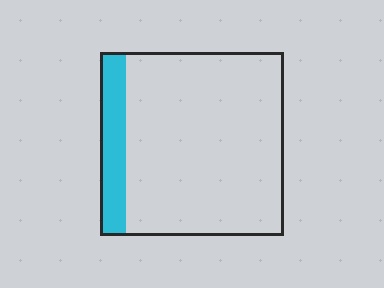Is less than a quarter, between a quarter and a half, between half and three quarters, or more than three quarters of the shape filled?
Less than a quarter.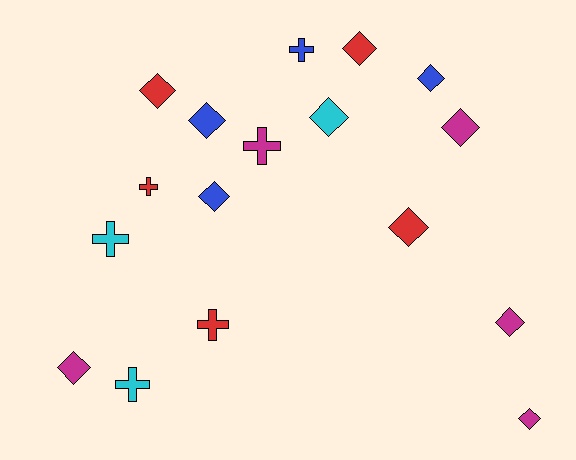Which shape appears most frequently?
Diamond, with 11 objects.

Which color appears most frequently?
Magenta, with 5 objects.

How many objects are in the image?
There are 17 objects.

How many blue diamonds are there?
There are 3 blue diamonds.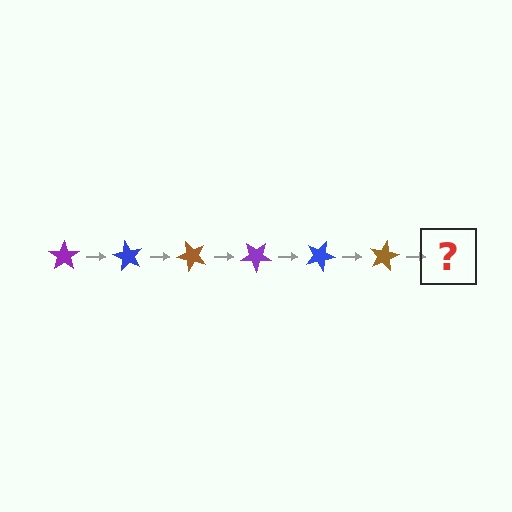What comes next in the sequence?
The next element should be a purple star, rotated 360 degrees from the start.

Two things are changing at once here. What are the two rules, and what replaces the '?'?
The two rules are that it rotates 60 degrees each step and the color cycles through purple, blue, and brown. The '?' should be a purple star, rotated 360 degrees from the start.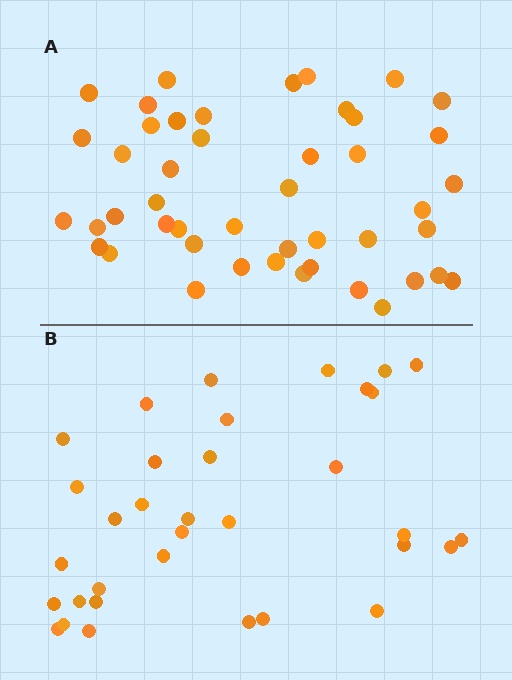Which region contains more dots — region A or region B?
Region A (the top region) has more dots.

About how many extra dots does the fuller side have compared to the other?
Region A has roughly 12 or so more dots than region B.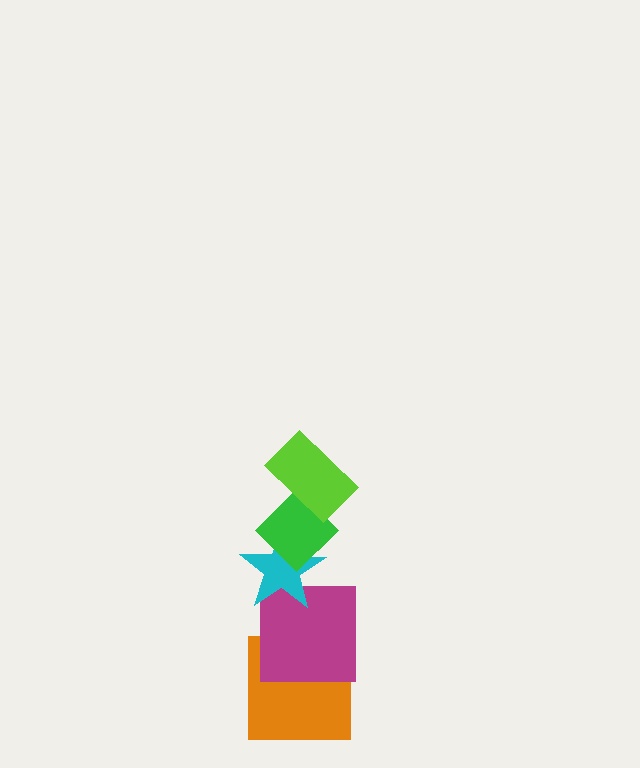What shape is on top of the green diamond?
The lime rectangle is on top of the green diamond.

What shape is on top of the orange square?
The magenta square is on top of the orange square.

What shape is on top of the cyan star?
The green diamond is on top of the cyan star.